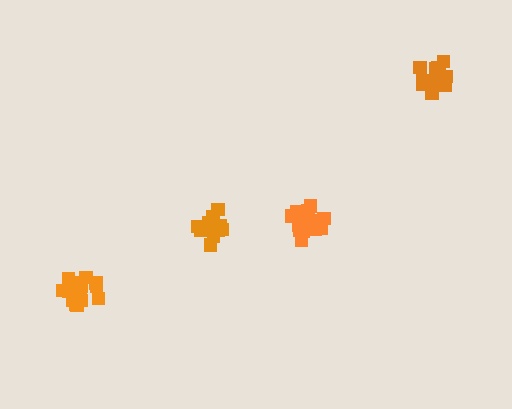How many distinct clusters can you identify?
There are 4 distinct clusters.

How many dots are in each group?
Group 1: 18 dots, Group 2: 16 dots, Group 3: 20 dots, Group 4: 17 dots (71 total).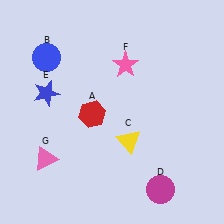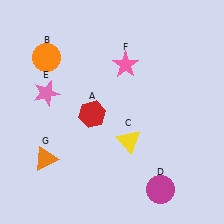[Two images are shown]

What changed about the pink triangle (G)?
In Image 1, G is pink. In Image 2, it changed to orange.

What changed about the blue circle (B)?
In Image 1, B is blue. In Image 2, it changed to orange.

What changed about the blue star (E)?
In Image 1, E is blue. In Image 2, it changed to pink.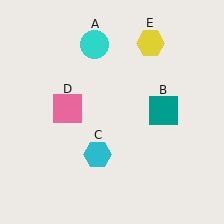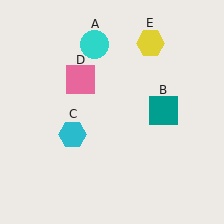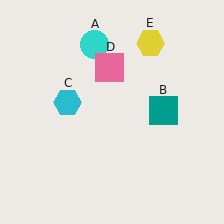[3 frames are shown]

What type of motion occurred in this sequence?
The cyan hexagon (object C), pink square (object D) rotated clockwise around the center of the scene.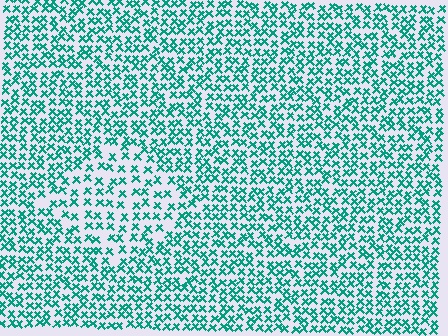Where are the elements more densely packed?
The elements are more densely packed outside the diamond boundary.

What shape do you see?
I see a diamond.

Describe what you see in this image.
The image contains small teal elements arranged at two different densities. A diamond-shaped region is visible where the elements are less densely packed than the surrounding area.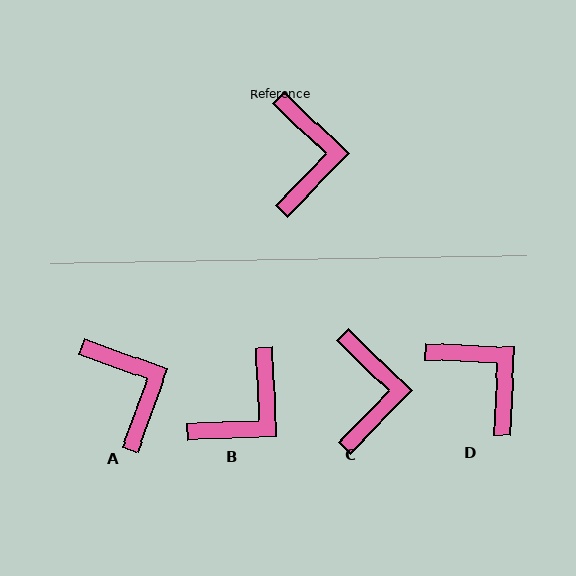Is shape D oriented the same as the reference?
No, it is off by about 41 degrees.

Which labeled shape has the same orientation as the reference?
C.